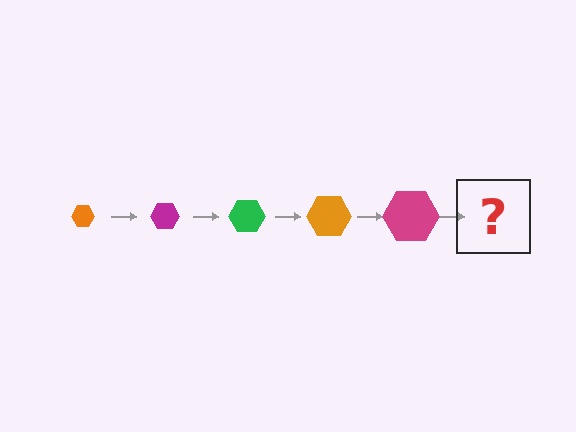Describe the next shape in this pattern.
It should be a green hexagon, larger than the previous one.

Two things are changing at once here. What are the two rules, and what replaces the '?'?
The two rules are that the hexagon grows larger each step and the color cycles through orange, magenta, and green. The '?' should be a green hexagon, larger than the previous one.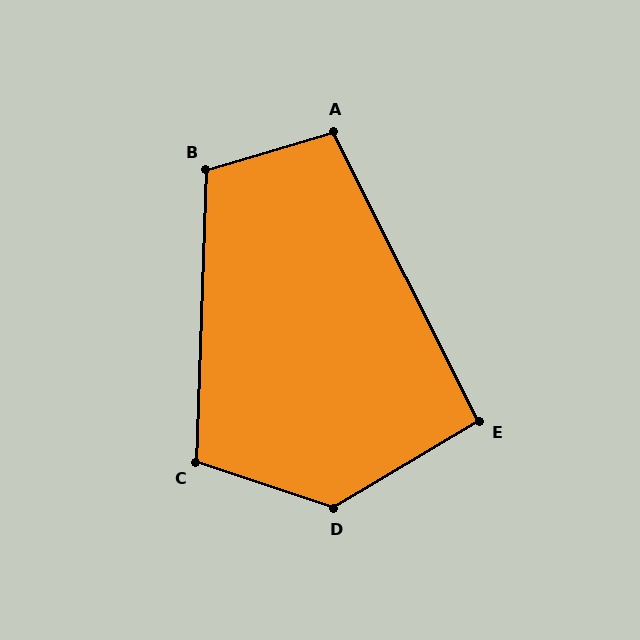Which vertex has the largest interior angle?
D, at approximately 131 degrees.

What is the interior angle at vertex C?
Approximately 107 degrees (obtuse).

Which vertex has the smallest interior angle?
E, at approximately 94 degrees.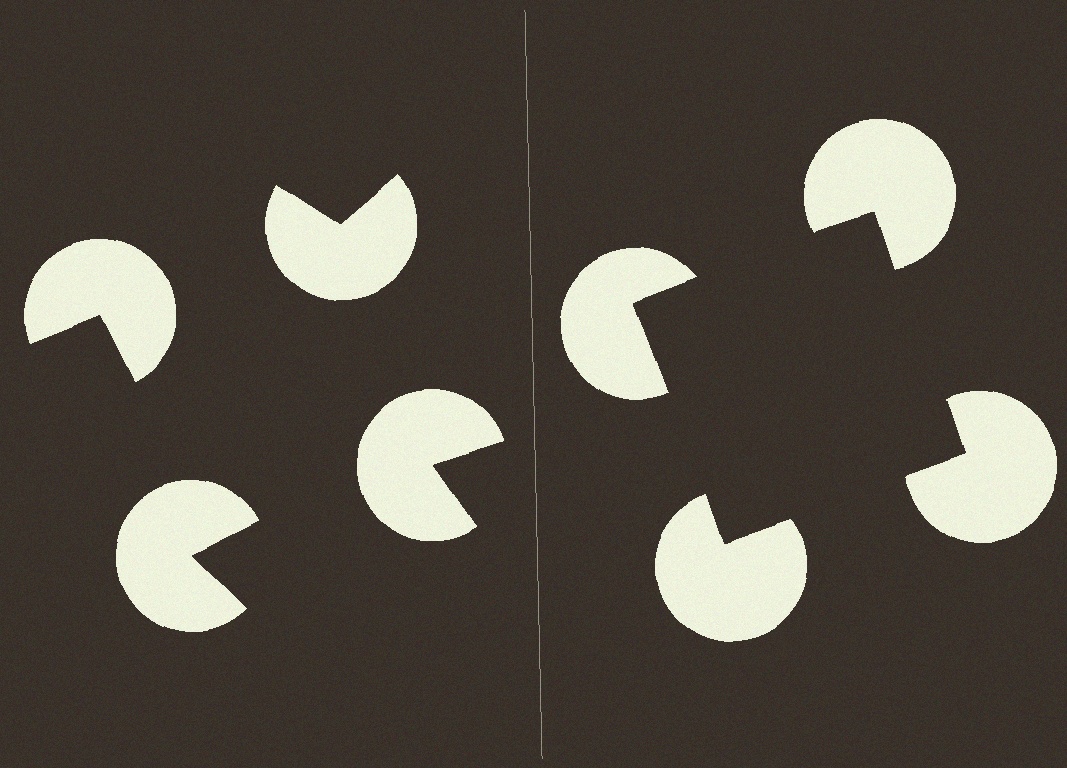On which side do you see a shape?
An illusory square appears on the right side. On the left side the wedge cuts are rotated, so no coherent shape forms.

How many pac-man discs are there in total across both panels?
8 — 4 on each side.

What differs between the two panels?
The pac-man discs are positioned identically on both sides; only the wedge orientations differ. On the right they align to a square; on the left they are misaligned.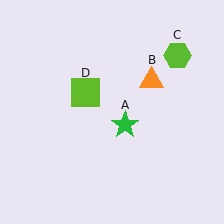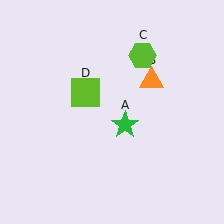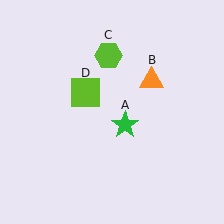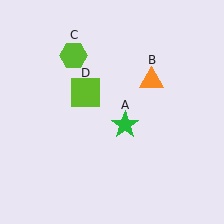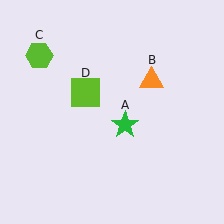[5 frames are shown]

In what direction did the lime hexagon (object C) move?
The lime hexagon (object C) moved left.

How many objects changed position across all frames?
1 object changed position: lime hexagon (object C).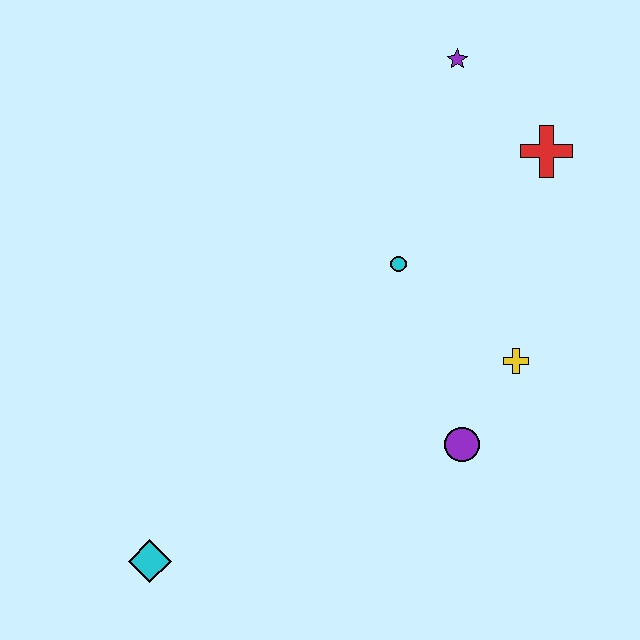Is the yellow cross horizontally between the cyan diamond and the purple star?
No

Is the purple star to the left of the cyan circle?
No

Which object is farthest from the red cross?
The cyan diamond is farthest from the red cross.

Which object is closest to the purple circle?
The yellow cross is closest to the purple circle.